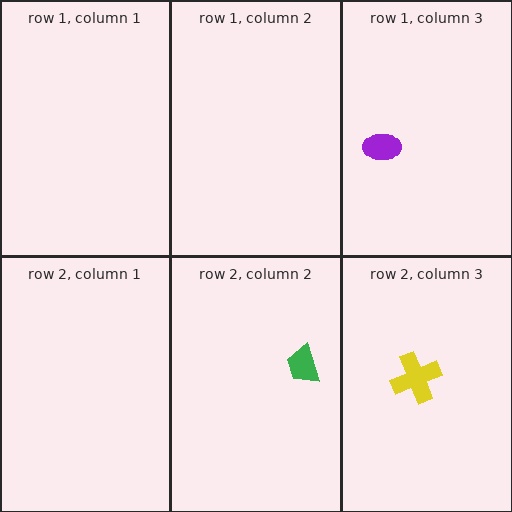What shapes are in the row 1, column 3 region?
The purple ellipse.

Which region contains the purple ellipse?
The row 1, column 3 region.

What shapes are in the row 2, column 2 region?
The green trapezoid.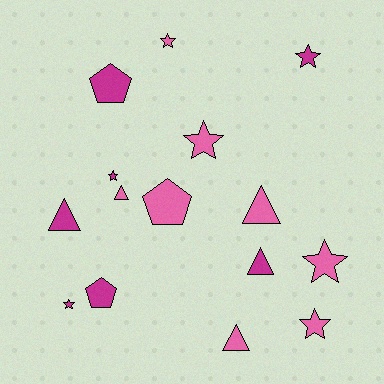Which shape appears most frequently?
Star, with 7 objects.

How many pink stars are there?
There are 4 pink stars.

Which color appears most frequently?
Pink, with 8 objects.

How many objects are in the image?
There are 15 objects.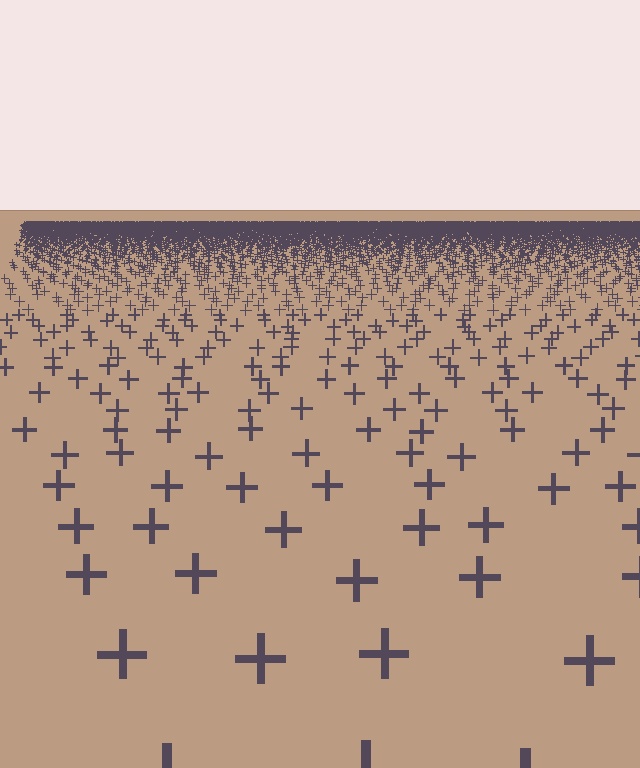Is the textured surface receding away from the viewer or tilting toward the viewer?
The surface is receding away from the viewer. Texture elements get smaller and denser toward the top.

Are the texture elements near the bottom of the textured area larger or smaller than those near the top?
Larger. Near the bottom, elements are closer to the viewer and appear at a bigger on-screen size.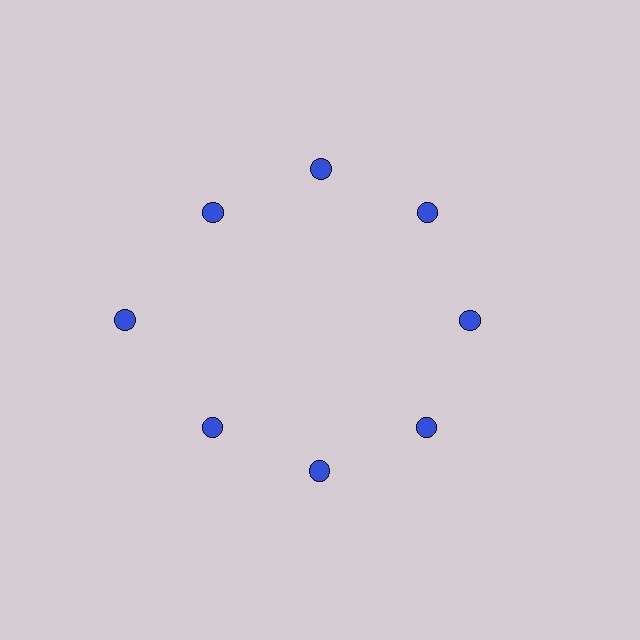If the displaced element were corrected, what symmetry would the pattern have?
It would have 8-fold rotational symmetry — the pattern would map onto itself every 45 degrees.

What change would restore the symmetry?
The symmetry would be restored by moving it inward, back onto the ring so that all 8 circles sit at equal angles and equal distance from the center.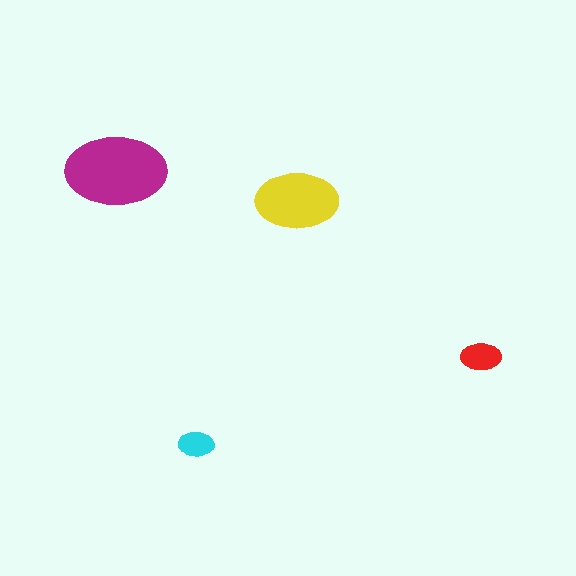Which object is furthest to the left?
The magenta ellipse is leftmost.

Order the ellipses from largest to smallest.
the magenta one, the yellow one, the red one, the cyan one.